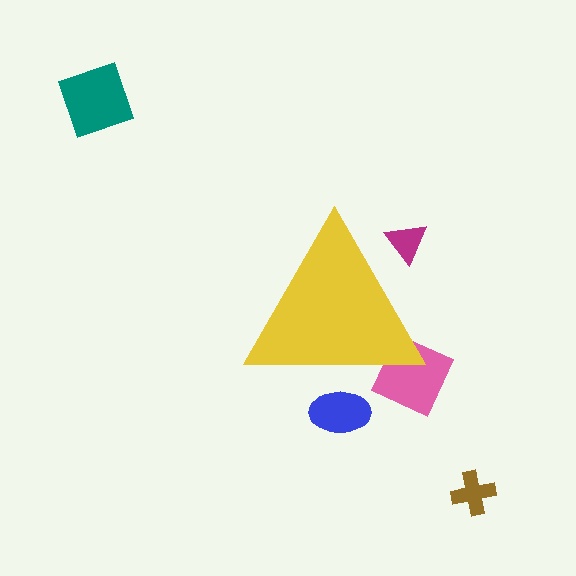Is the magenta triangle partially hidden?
Yes, the magenta triangle is partially hidden behind the yellow triangle.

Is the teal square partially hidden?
No, the teal square is fully visible.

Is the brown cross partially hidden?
No, the brown cross is fully visible.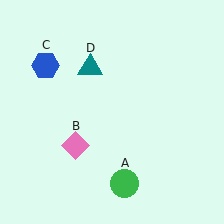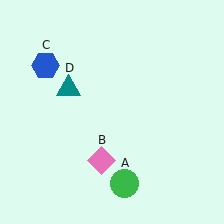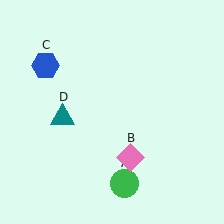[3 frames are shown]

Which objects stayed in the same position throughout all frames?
Green circle (object A) and blue hexagon (object C) remained stationary.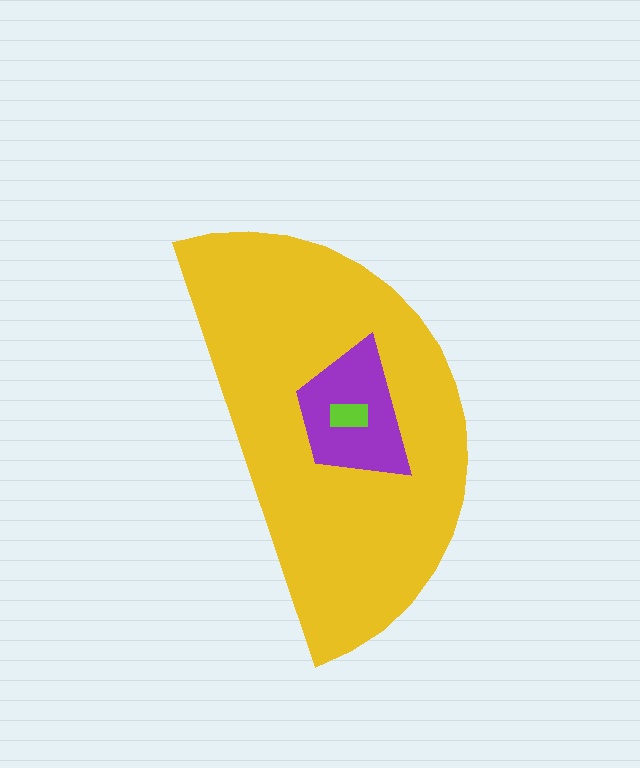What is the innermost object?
The lime rectangle.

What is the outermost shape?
The yellow semicircle.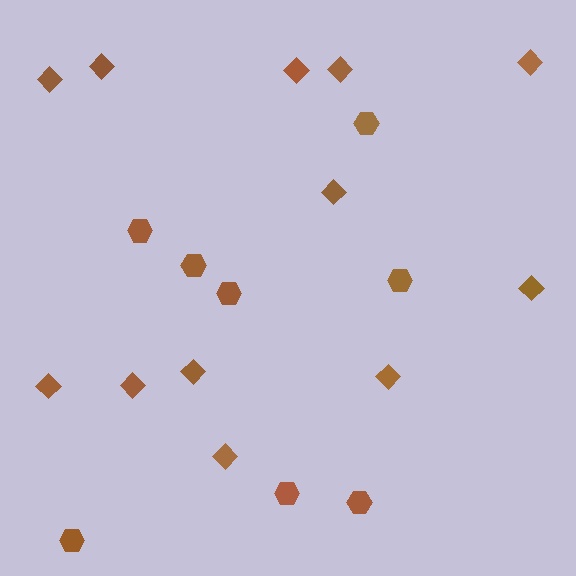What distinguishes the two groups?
There are 2 groups: one group of hexagons (8) and one group of diamonds (12).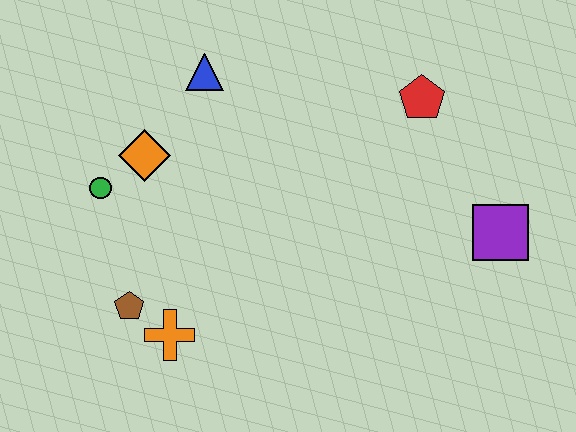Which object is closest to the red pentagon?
The purple square is closest to the red pentagon.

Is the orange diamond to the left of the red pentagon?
Yes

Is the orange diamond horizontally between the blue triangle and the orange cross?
No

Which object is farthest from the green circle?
The purple square is farthest from the green circle.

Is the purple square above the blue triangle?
No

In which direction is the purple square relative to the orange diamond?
The purple square is to the right of the orange diamond.